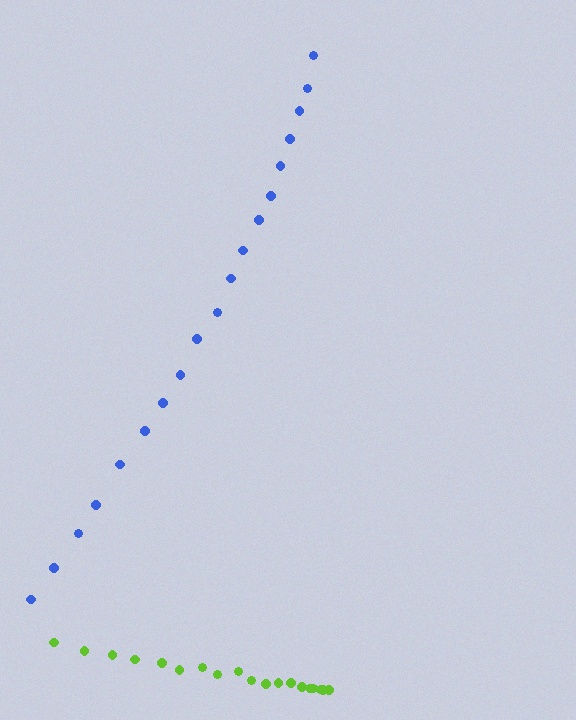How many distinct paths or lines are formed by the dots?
There are 2 distinct paths.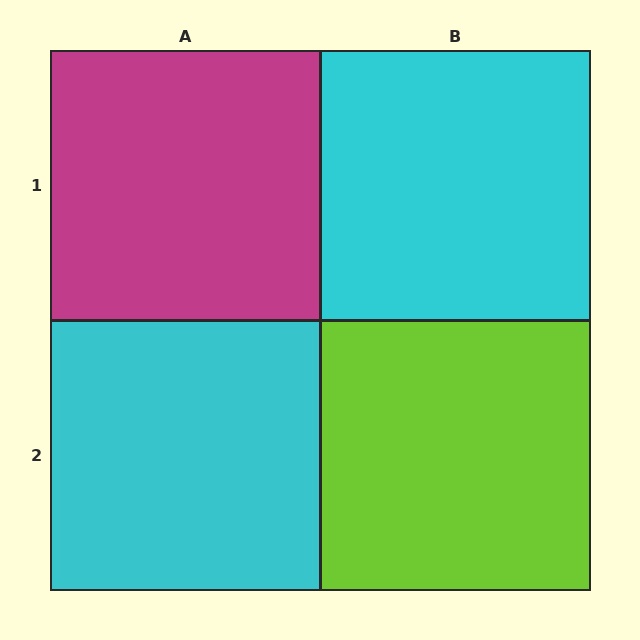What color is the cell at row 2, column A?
Cyan.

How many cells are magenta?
1 cell is magenta.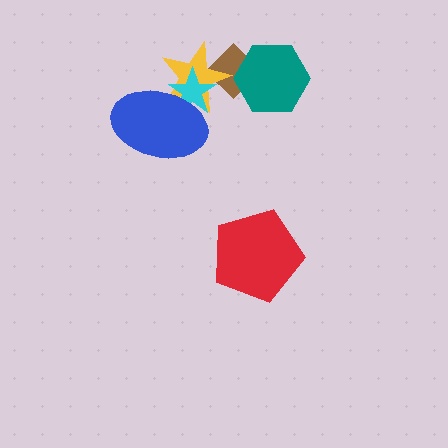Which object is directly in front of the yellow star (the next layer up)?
The cyan star is directly in front of the yellow star.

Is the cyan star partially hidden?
Yes, it is partially covered by another shape.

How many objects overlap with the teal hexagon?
1 object overlaps with the teal hexagon.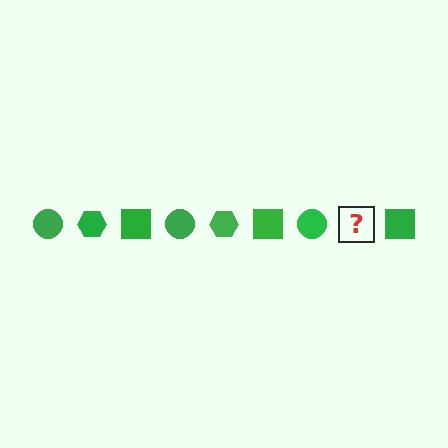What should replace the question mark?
The question mark should be replaced with a green hexagon.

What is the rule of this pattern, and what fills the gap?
The rule is that the pattern cycles through circle, hexagon, square shapes in green. The gap should be filled with a green hexagon.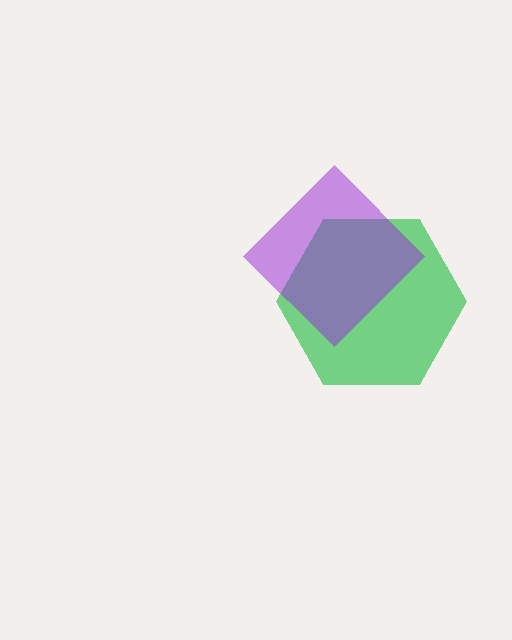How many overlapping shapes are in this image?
There are 2 overlapping shapes in the image.